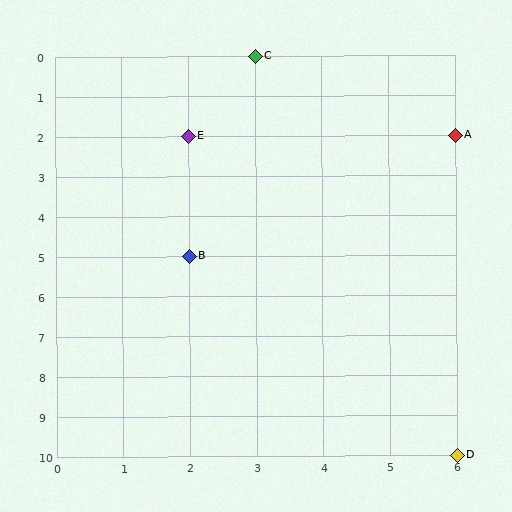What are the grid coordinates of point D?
Point D is at grid coordinates (6, 10).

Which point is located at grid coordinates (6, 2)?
Point A is at (6, 2).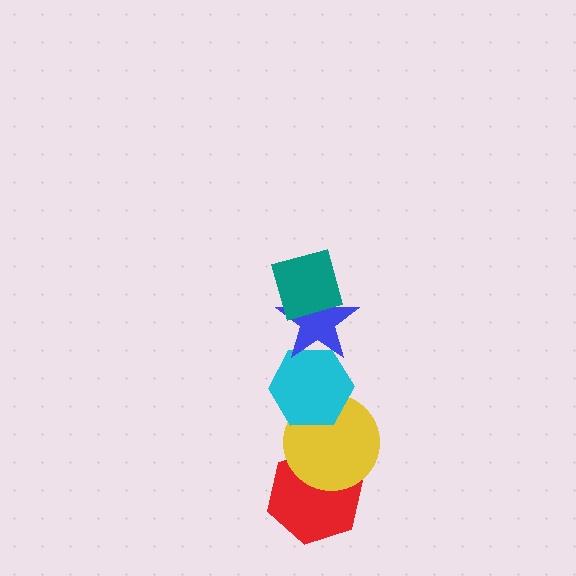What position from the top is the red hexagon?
The red hexagon is 5th from the top.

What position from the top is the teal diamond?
The teal diamond is 1st from the top.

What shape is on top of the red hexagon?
The yellow circle is on top of the red hexagon.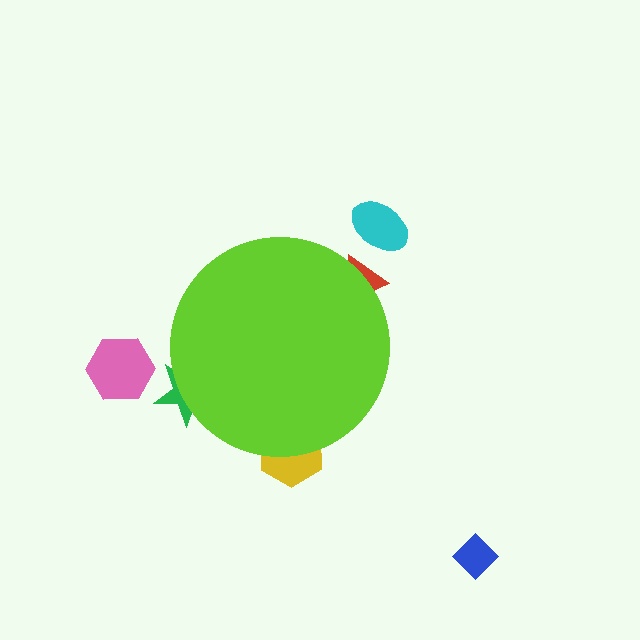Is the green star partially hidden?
Yes, the green star is partially hidden behind the lime circle.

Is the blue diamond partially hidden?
No, the blue diamond is fully visible.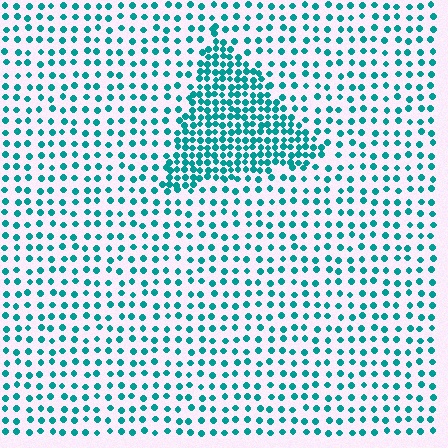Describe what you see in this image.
The image contains small teal elements arranged at two different densities. A triangle-shaped region is visible where the elements are more densely packed than the surrounding area.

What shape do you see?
I see a triangle.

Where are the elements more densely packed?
The elements are more densely packed inside the triangle boundary.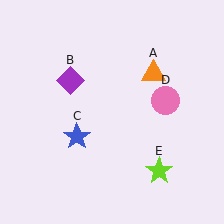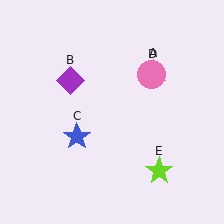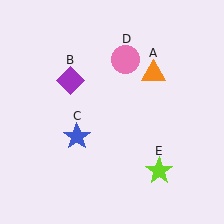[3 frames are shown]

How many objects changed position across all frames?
1 object changed position: pink circle (object D).